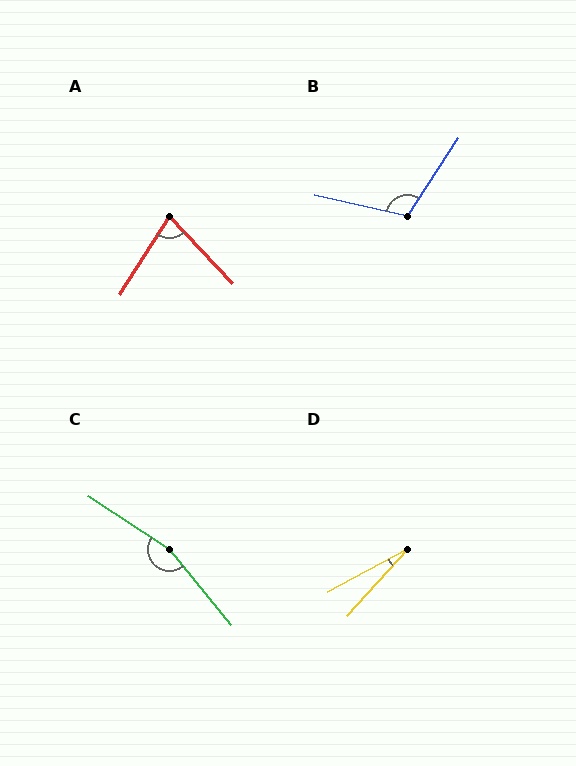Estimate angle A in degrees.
Approximately 76 degrees.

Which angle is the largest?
C, at approximately 163 degrees.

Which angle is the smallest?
D, at approximately 19 degrees.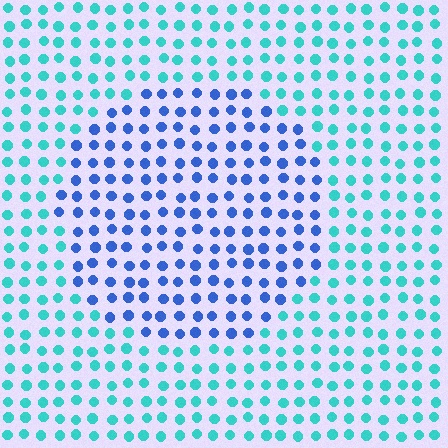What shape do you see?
I see a circle.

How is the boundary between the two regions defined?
The boundary is defined purely by a slight shift in hue (about 47 degrees). Spacing, size, and orientation are identical on both sides.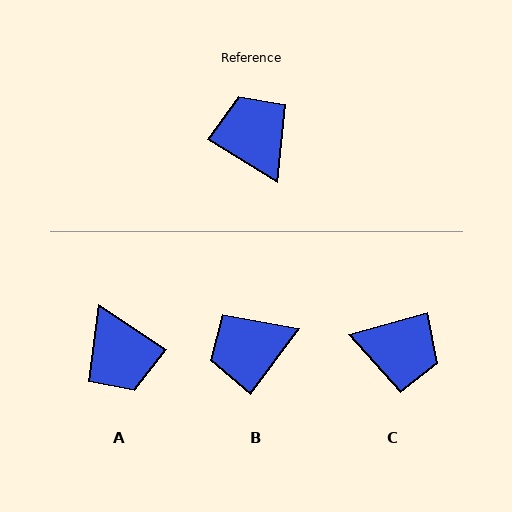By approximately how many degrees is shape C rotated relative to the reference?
Approximately 132 degrees clockwise.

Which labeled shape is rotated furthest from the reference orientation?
A, about 178 degrees away.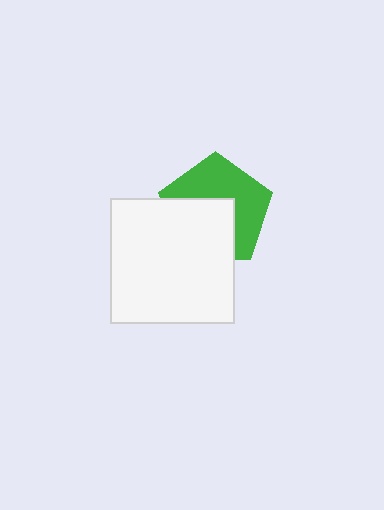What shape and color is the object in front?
The object in front is a white square.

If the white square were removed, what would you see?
You would see the complete green pentagon.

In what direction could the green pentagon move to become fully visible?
The green pentagon could move toward the upper-right. That would shift it out from behind the white square entirely.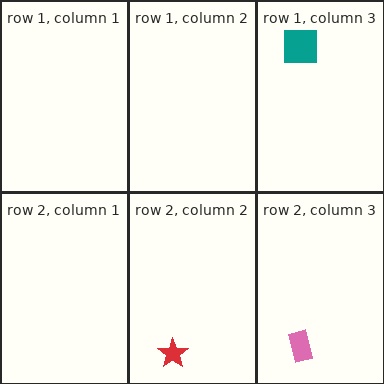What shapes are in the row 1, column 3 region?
The teal square.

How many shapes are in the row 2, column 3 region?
1.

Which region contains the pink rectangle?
The row 2, column 3 region.